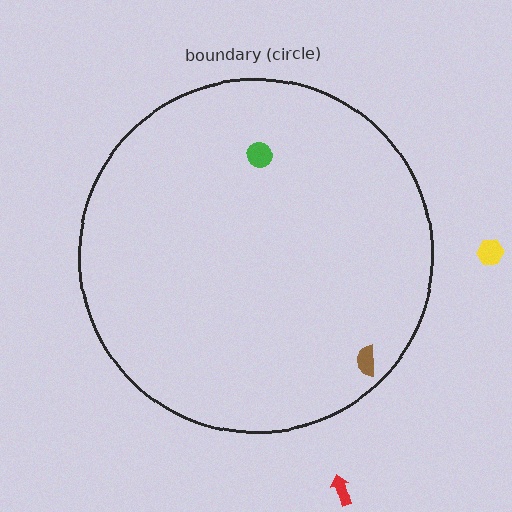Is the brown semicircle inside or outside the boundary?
Inside.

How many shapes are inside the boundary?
2 inside, 2 outside.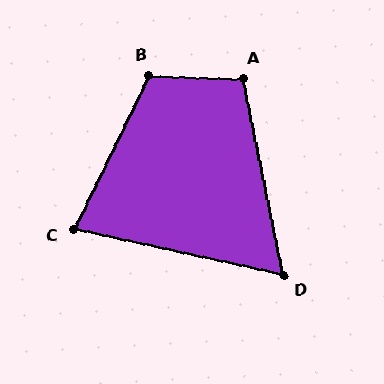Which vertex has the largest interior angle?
B, at approximately 114 degrees.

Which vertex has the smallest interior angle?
D, at approximately 66 degrees.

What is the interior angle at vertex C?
Approximately 76 degrees (acute).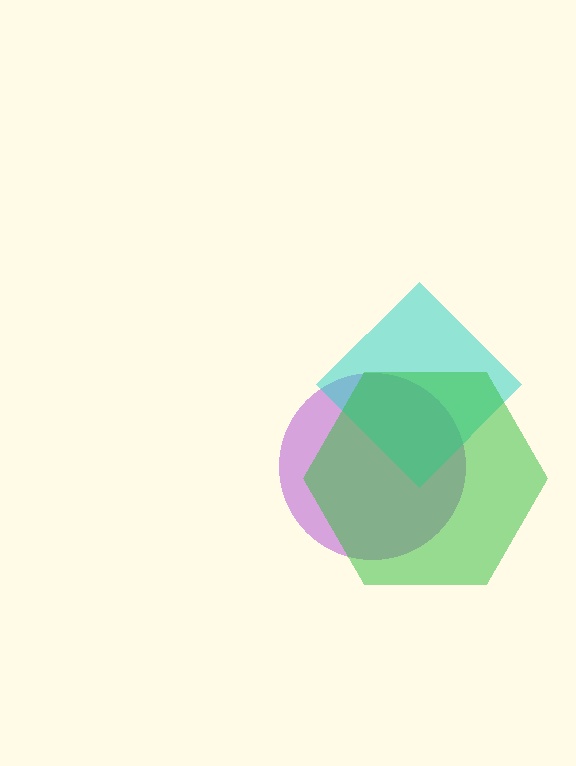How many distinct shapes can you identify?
There are 3 distinct shapes: a purple circle, a cyan diamond, a green hexagon.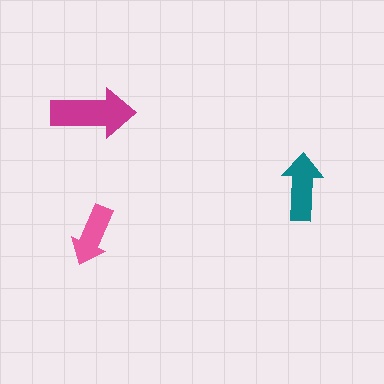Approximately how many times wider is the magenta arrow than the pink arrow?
About 1.5 times wider.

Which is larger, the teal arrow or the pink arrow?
The teal one.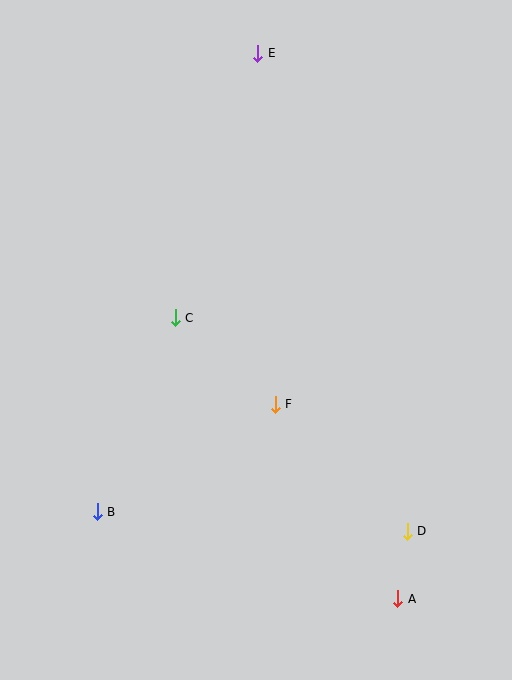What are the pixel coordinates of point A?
Point A is at (398, 599).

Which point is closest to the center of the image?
Point F at (275, 404) is closest to the center.